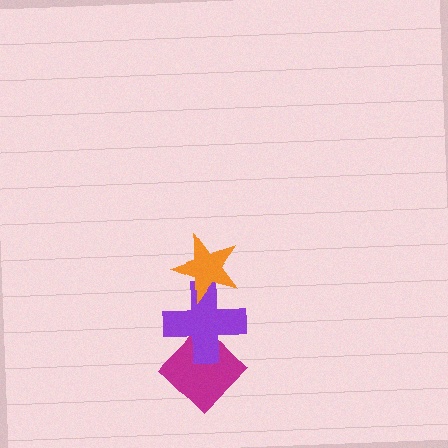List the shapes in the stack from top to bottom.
From top to bottom: the orange star, the purple cross, the magenta diamond.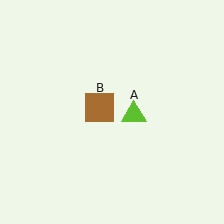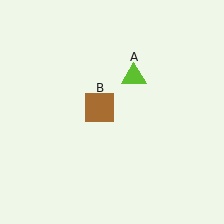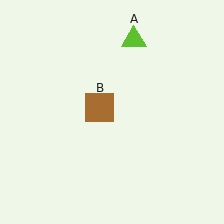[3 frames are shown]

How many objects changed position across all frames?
1 object changed position: lime triangle (object A).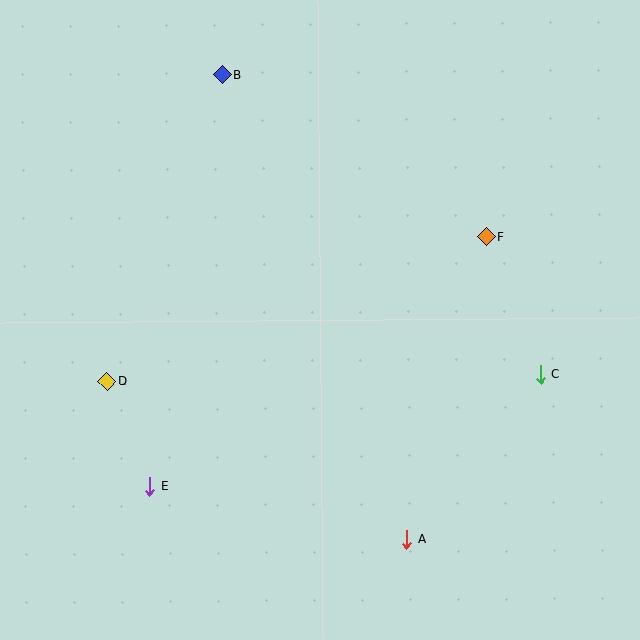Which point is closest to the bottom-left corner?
Point E is closest to the bottom-left corner.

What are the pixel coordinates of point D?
Point D is at (107, 381).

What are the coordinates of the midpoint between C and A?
The midpoint between C and A is at (474, 457).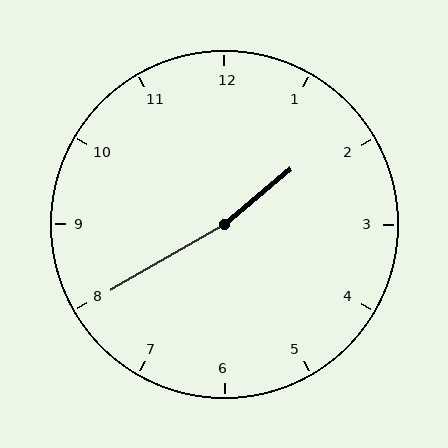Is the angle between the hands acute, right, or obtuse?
It is obtuse.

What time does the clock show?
1:40.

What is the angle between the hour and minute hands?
Approximately 170 degrees.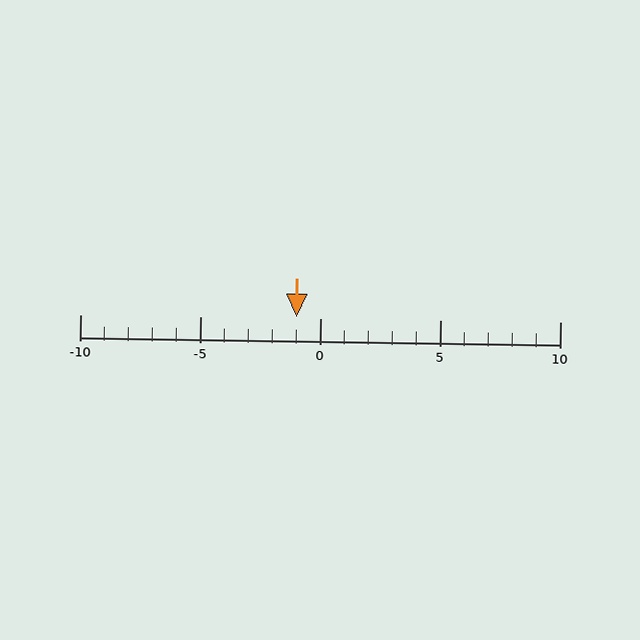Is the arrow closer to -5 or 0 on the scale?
The arrow is closer to 0.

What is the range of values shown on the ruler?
The ruler shows values from -10 to 10.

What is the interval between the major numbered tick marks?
The major tick marks are spaced 5 units apart.